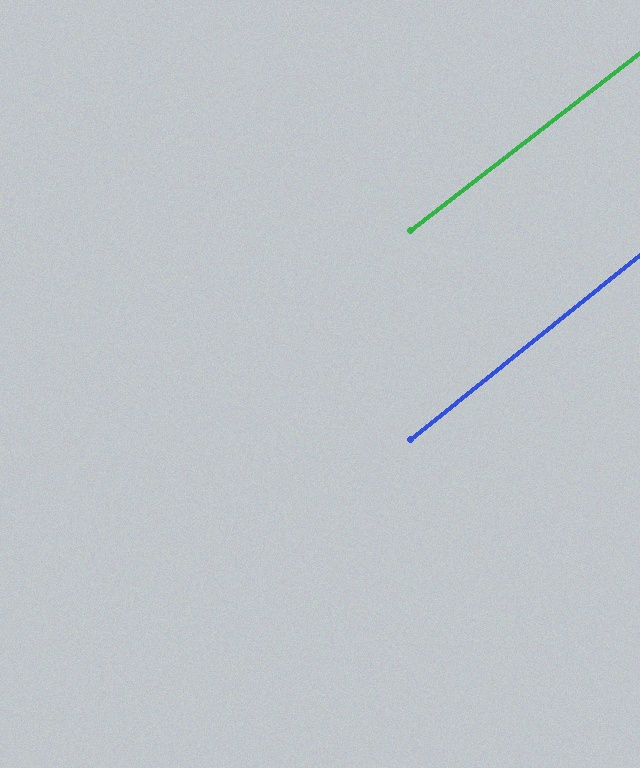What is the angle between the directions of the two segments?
Approximately 1 degree.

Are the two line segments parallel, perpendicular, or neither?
Parallel — their directions differ by only 1.0°.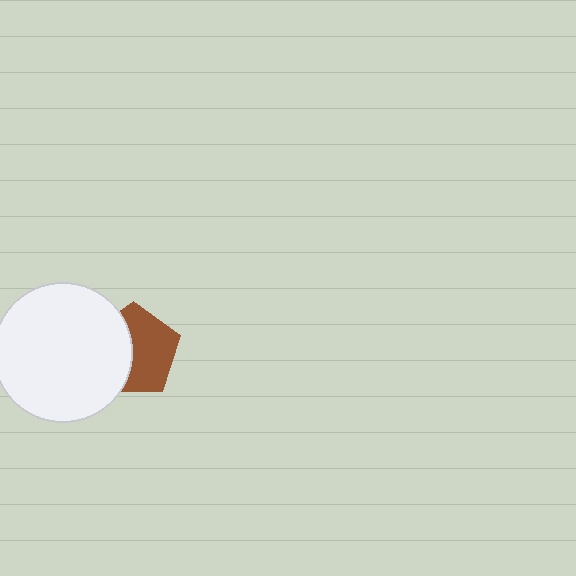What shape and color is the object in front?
The object in front is a white circle.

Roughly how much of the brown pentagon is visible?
About half of it is visible (roughly 57%).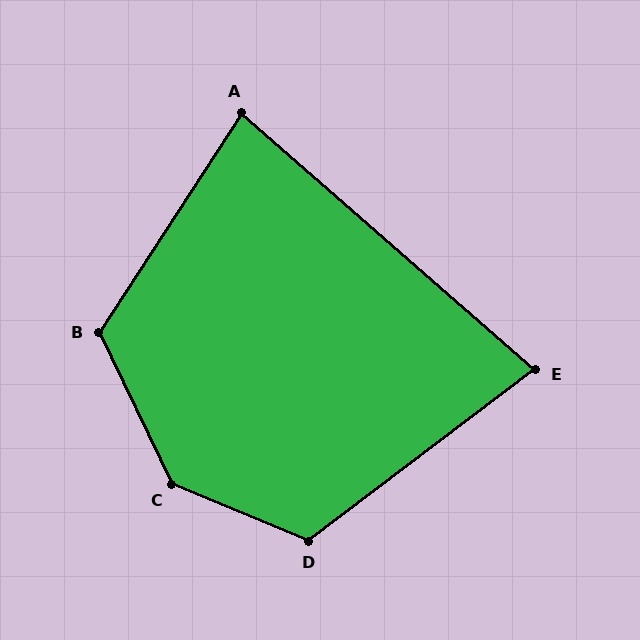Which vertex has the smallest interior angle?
E, at approximately 78 degrees.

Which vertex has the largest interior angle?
C, at approximately 138 degrees.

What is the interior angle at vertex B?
Approximately 121 degrees (obtuse).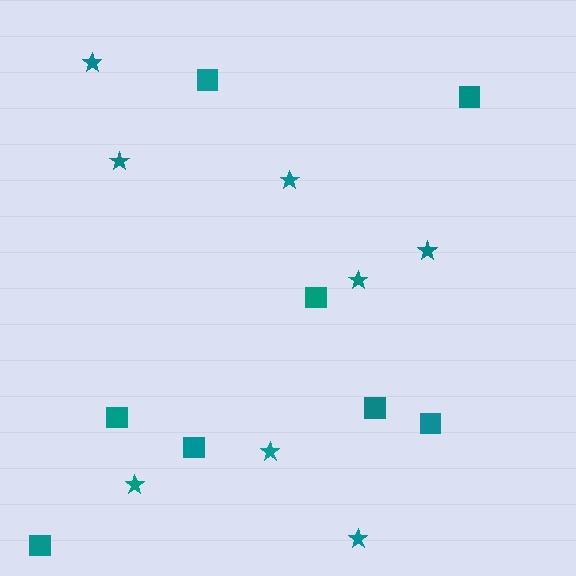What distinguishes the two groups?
There are 2 groups: one group of squares (8) and one group of stars (8).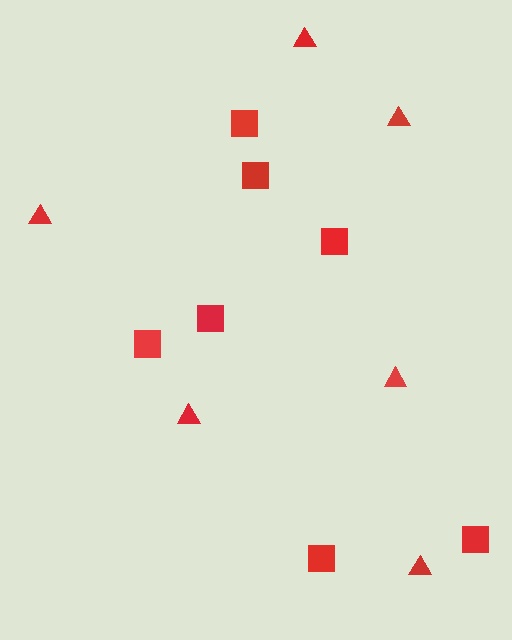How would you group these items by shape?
There are 2 groups: one group of triangles (6) and one group of squares (7).